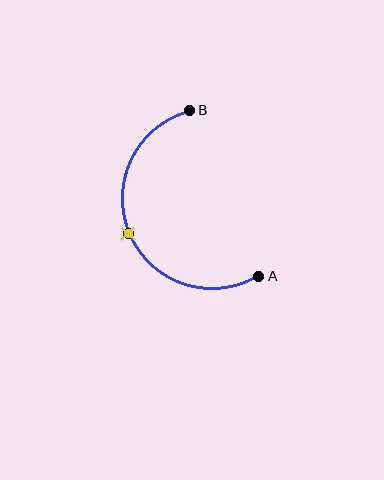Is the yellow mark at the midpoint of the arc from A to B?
Yes. The yellow mark lies on the arc at equal arc-length from both A and B — it is the arc midpoint.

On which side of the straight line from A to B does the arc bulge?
The arc bulges to the left of the straight line connecting A and B.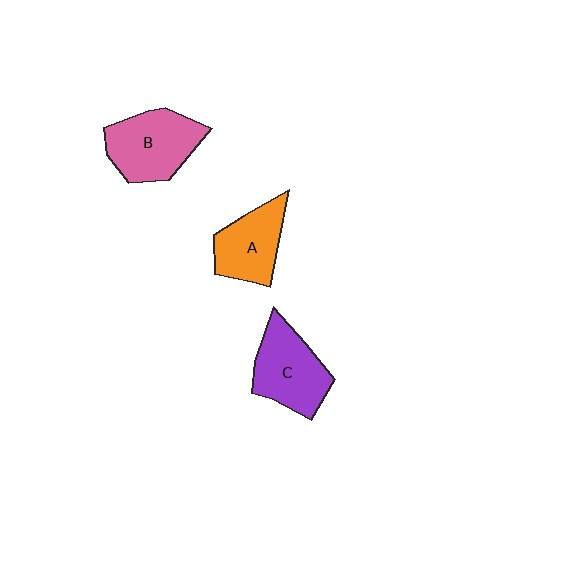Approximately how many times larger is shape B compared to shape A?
Approximately 1.3 times.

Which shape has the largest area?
Shape B (pink).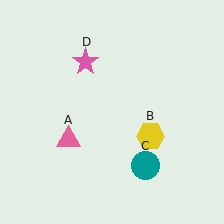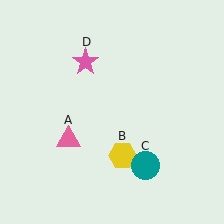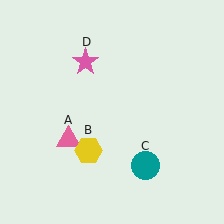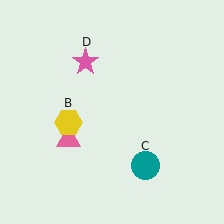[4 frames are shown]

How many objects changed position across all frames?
1 object changed position: yellow hexagon (object B).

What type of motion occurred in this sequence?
The yellow hexagon (object B) rotated clockwise around the center of the scene.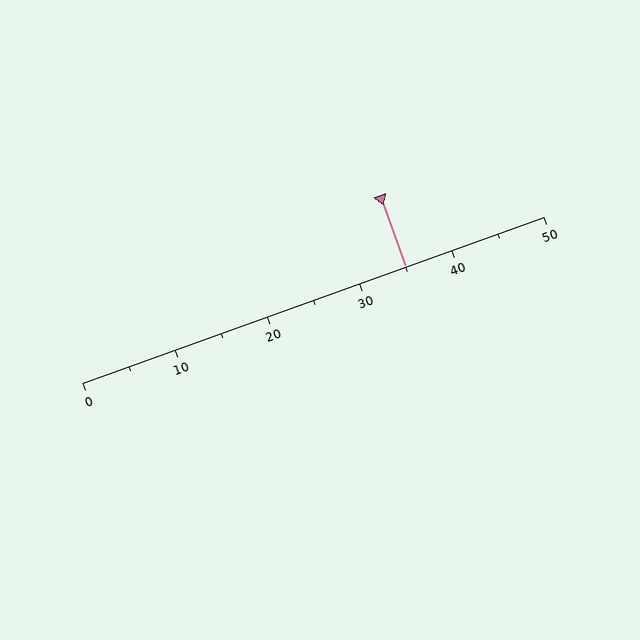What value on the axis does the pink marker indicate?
The marker indicates approximately 35.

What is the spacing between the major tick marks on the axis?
The major ticks are spaced 10 apart.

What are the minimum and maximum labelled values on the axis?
The axis runs from 0 to 50.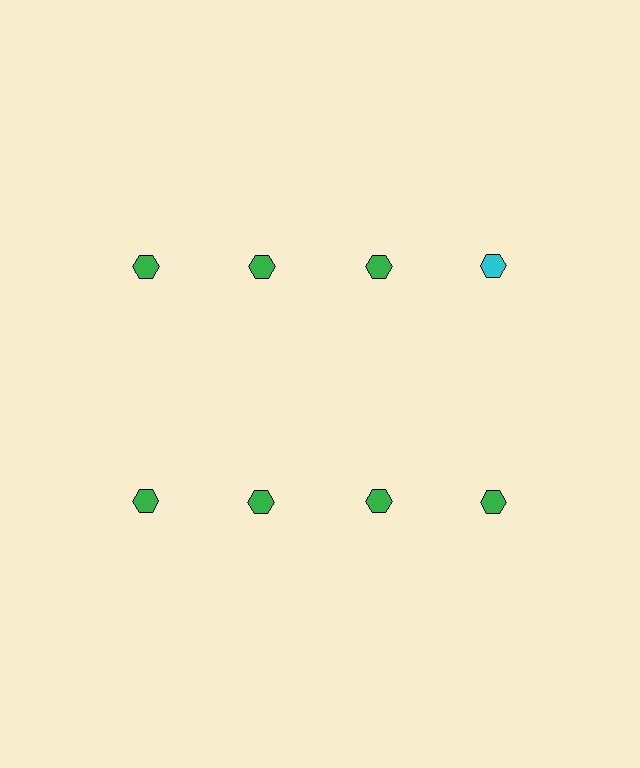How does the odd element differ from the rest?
It has a different color: cyan instead of green.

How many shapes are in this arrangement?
There are 8 shapes arranged in a grid pattern.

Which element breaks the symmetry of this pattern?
The cyan hexagon in the top row, second from right column breaks the symmetry. All other shapes are green hexagons.